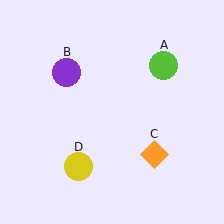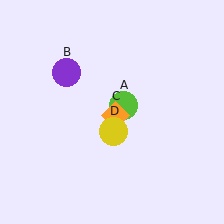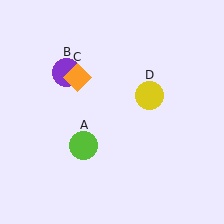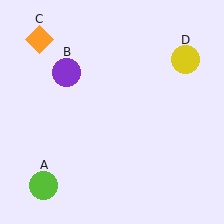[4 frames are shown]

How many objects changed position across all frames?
3 objects changed position: lime circle (object A), orange diamond (object C), yellow circle (object D).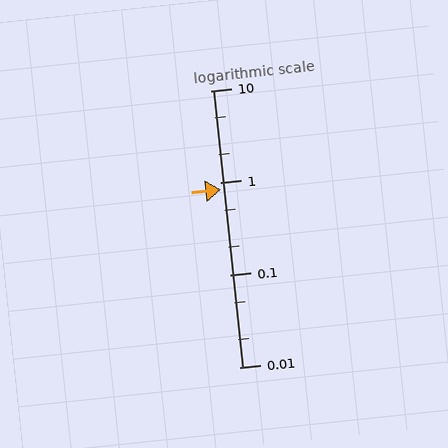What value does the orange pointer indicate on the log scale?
The pointer indicates approximately 0.84.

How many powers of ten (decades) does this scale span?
The scale spans 3 decades, from 0.01 to 10.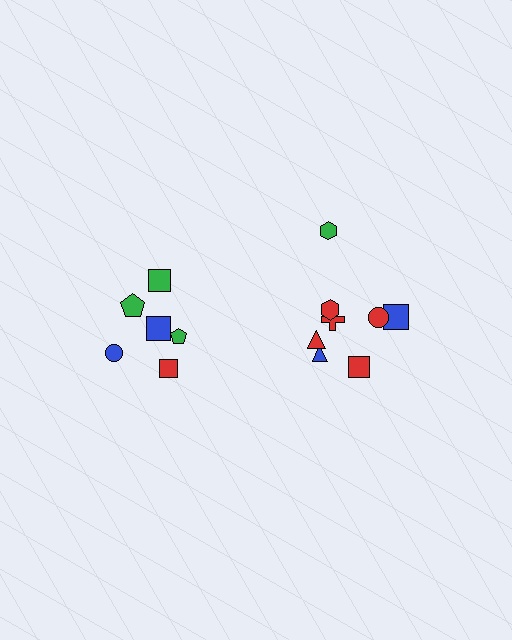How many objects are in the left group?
There are 6 objects.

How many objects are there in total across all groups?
There are 14 objects.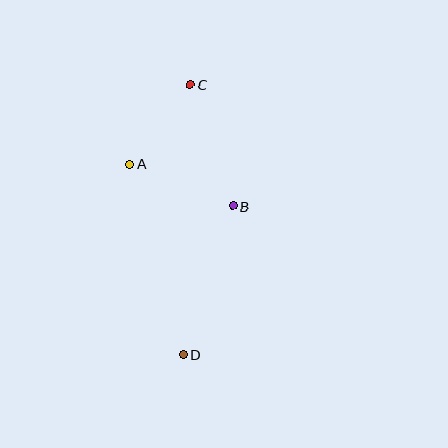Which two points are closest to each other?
Points A and C are closest to each other.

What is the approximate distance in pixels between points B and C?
The distance between B and C is approximately 129 pixels.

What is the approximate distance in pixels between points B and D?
The distance between B and D is approximately 157 pixels.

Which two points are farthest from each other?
Points C and D are farthest from each other.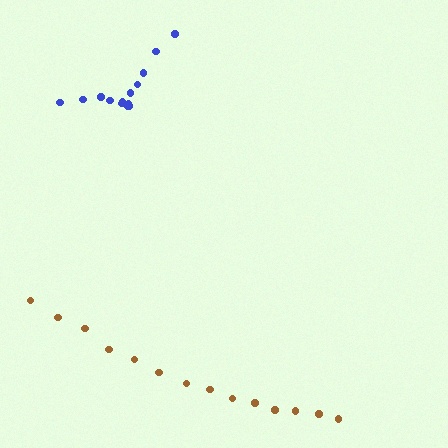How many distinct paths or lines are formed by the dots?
There are 2 distinct paths.